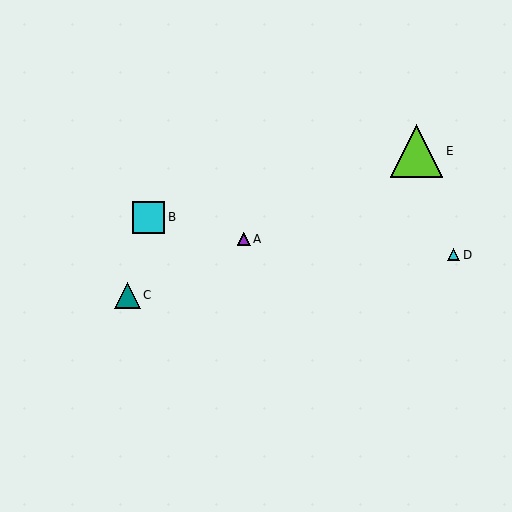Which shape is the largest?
The lime triangle (labeled E) is the largest.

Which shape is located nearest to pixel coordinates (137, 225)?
The cyan square (labeled B) at (149, 217) is nearest to that location.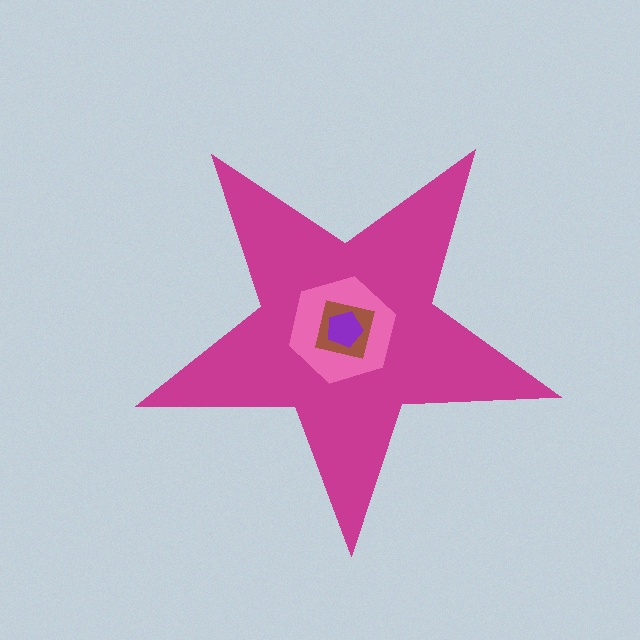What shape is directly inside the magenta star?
The pink hexagon.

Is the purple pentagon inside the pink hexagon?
Yes.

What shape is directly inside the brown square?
The purple pentagon.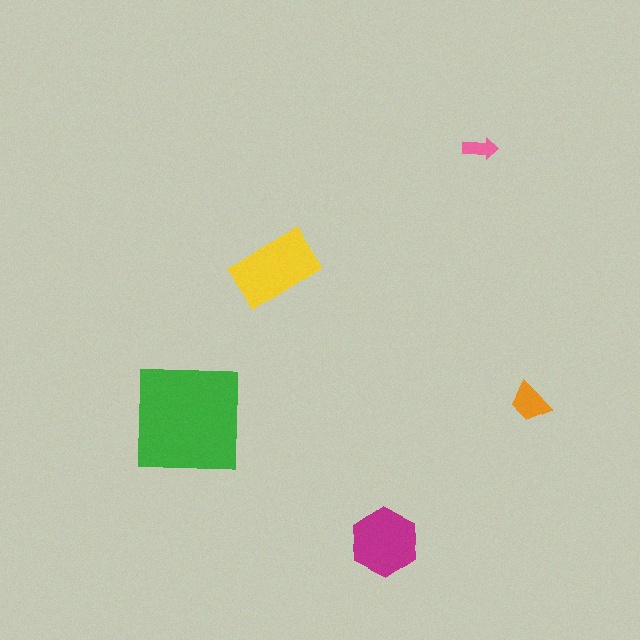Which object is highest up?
The pink arrow is topmost.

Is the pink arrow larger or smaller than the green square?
Smaller.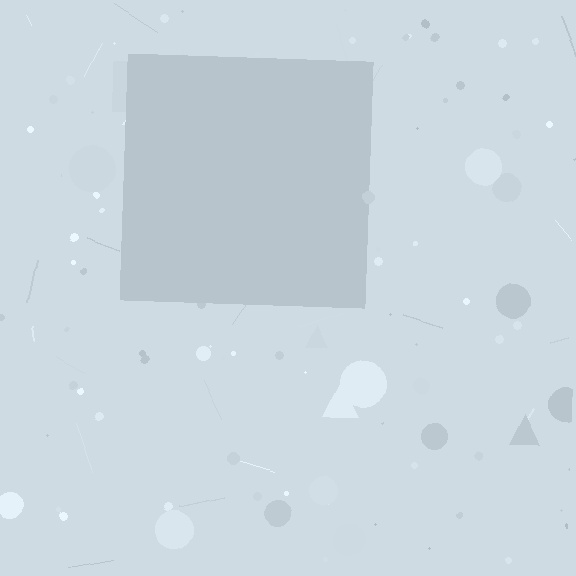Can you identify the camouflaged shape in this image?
The camouflaged shape is a square.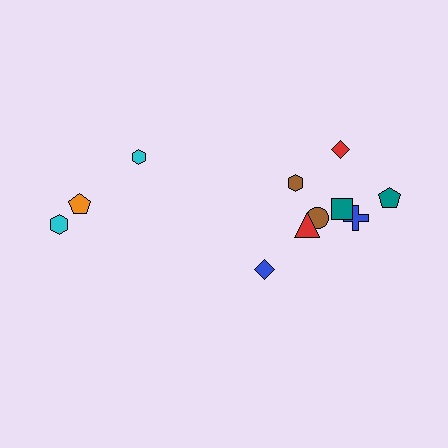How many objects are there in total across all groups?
There are 11 objects.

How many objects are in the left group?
There are 3 objects.